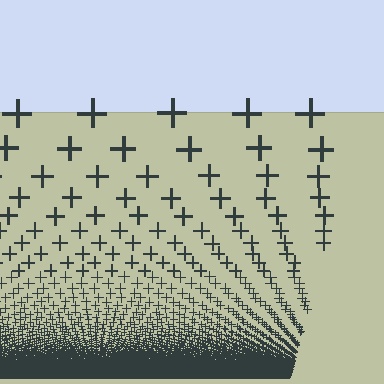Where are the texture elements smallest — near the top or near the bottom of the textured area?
Near the bottom.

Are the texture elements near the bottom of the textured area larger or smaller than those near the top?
Smaller. The gradient is inverted — elements near the bottom are smaller and denser.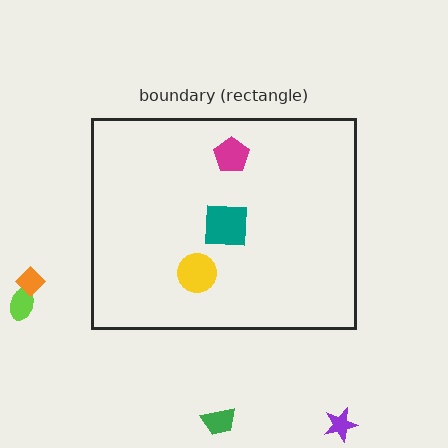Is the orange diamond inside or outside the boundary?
Outside.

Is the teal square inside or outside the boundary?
Inside.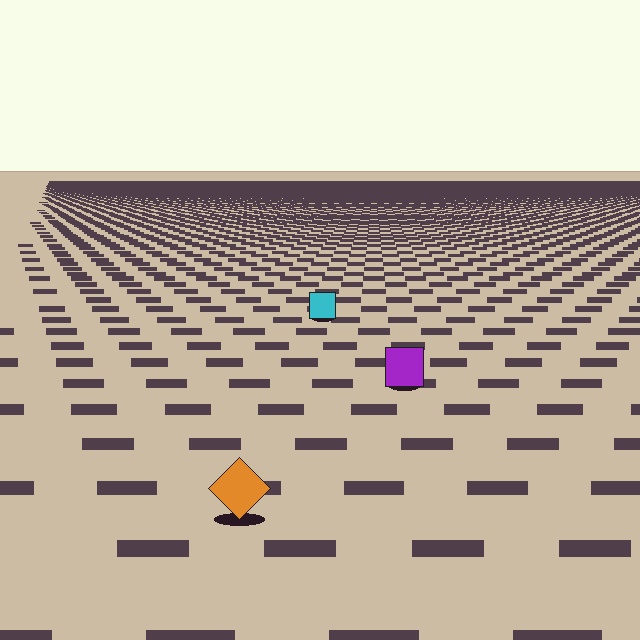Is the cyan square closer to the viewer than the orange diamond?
No. The orange diamond is closer — you can tell from the texture gradient: the ground texture is coarser near it.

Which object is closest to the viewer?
The orange diamond is closest. The texture marks near it are larger and more spread out.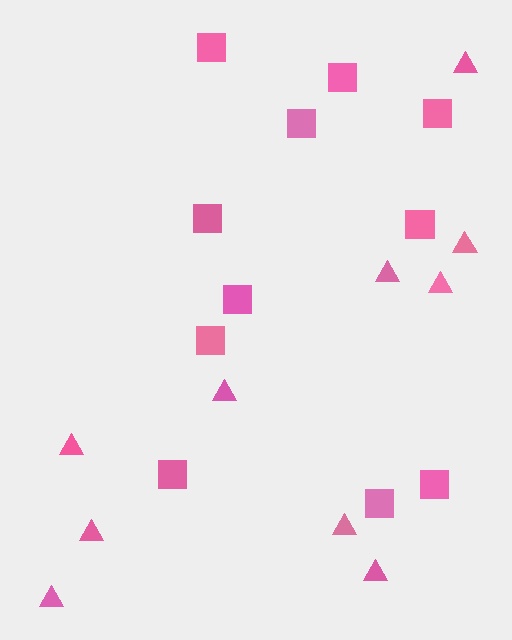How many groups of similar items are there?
There are 2 groups: one group of squares (11) and one group of triangles (10).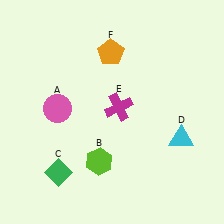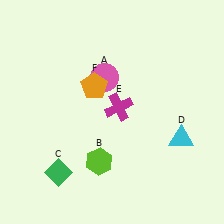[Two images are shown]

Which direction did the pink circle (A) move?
The pink circle (A) moved right.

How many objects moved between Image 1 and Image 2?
2 objects moved between the two images.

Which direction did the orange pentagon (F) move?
The orange pentagon (F) moved down.